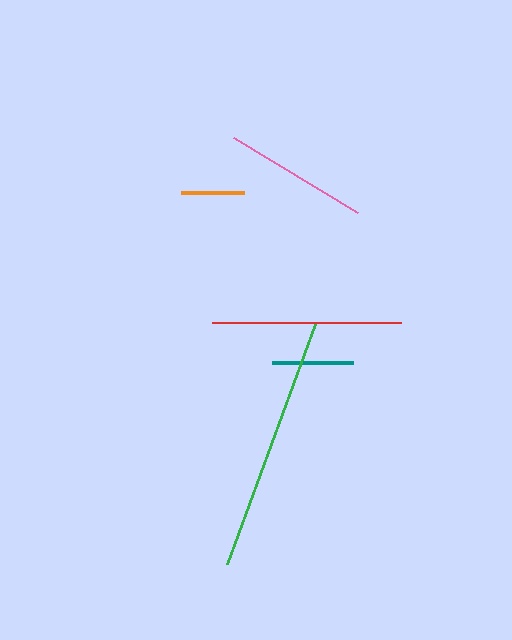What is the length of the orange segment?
The orange segment is approximately 63 pixels long.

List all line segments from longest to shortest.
From longest to shortest: green, red, pink, teal, orange.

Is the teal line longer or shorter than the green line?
The green line is longer than the teal line.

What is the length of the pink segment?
The pink segment is approximately 145 pixels long.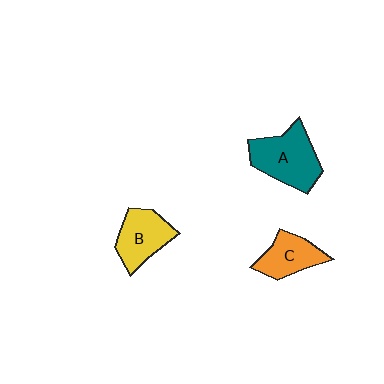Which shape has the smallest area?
Shape C (orange).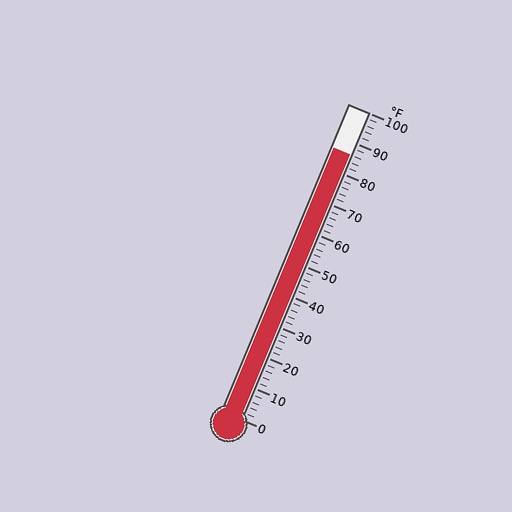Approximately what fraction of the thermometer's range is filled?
The thermometer is filled to approximately 85% of its range.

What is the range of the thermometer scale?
The thermometer scale ranges from 0°F to 100°F.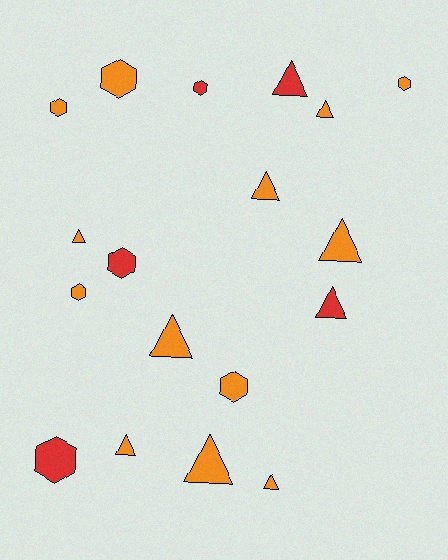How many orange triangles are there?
There are 8 orange triangles.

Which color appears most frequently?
Orange, with 13 objects.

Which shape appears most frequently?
Triangle, with 10 objects.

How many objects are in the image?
There are 18 objects.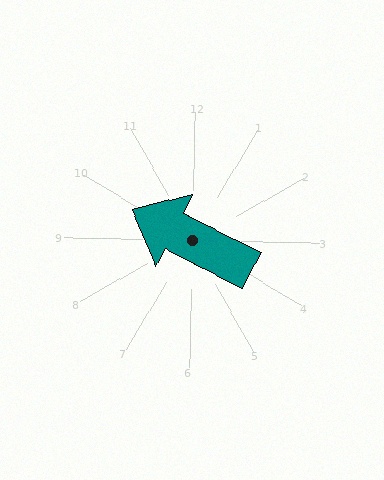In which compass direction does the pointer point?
Northwest.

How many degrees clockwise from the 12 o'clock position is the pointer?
Approximately 296 degrees.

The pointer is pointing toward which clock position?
Roughly 10 o'clock.